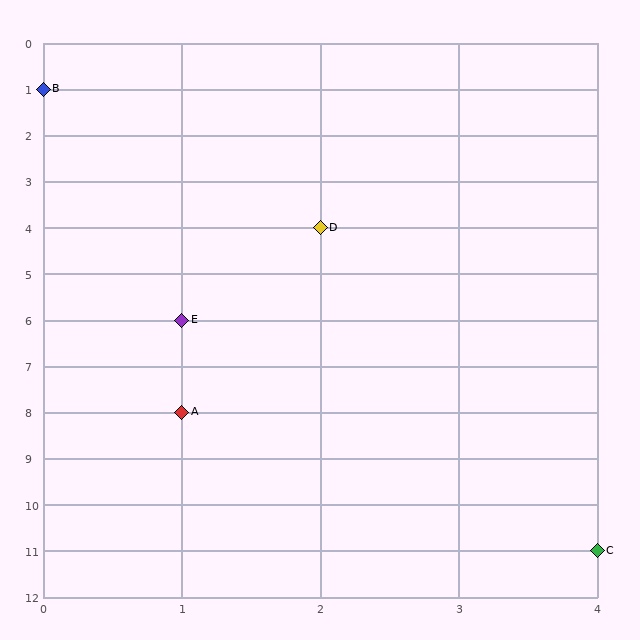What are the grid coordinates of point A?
Point A is at grid coordinates (1, 8).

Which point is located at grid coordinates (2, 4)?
Point D is at (2, 4).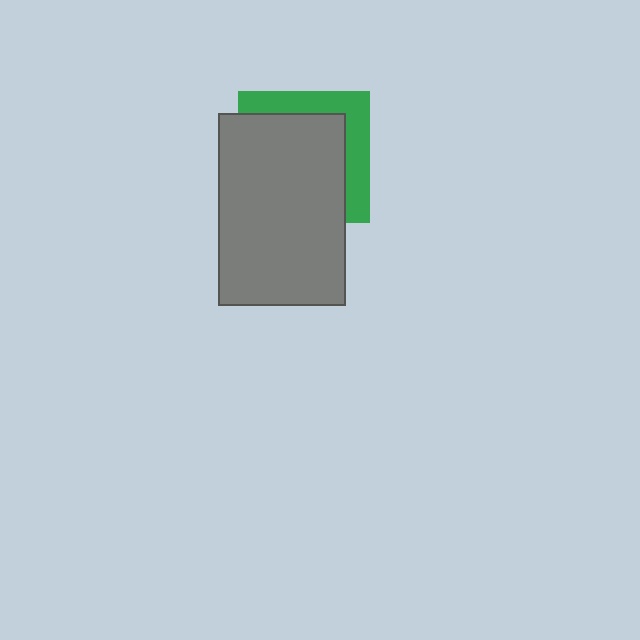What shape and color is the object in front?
The object in front is a gray rectangle.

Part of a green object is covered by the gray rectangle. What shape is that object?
It is a square.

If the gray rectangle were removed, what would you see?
You would see the complete green square.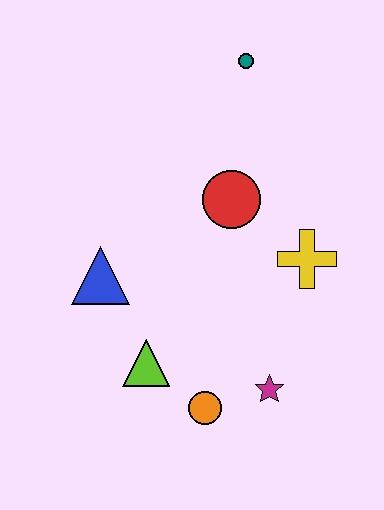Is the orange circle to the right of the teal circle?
No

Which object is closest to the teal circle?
The red circle is closest to the teal circle.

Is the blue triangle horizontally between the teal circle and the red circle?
No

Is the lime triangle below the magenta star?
No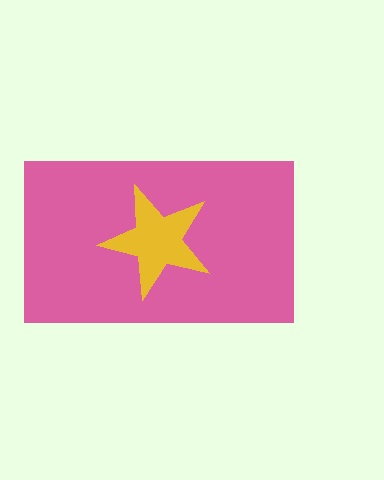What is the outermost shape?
The pink rectangle.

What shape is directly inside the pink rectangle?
The yellow star.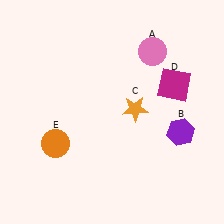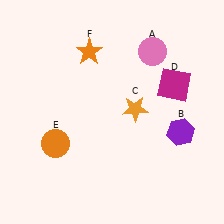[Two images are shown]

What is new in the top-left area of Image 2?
An orange star (F) was added in the top-left area of Image 2.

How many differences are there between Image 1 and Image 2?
There is 1 difference between the two images.